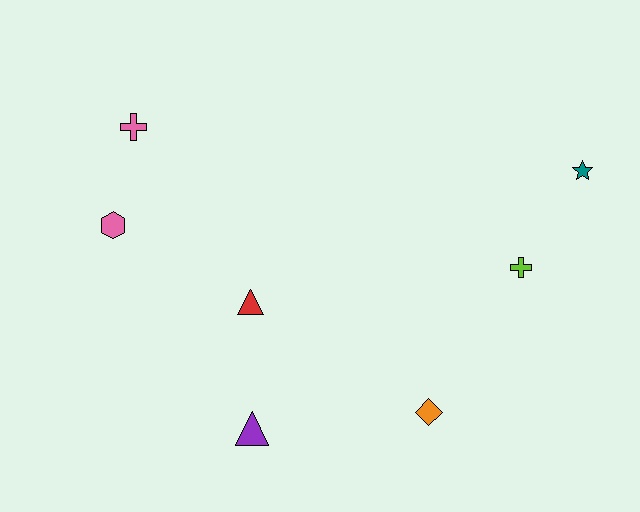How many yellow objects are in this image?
There are no yellow objects.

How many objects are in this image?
There are 7 objects.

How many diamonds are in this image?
There is 1 diamond.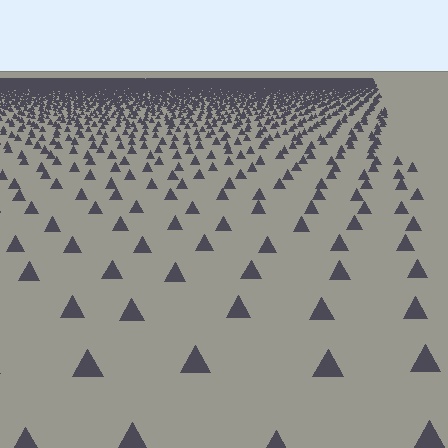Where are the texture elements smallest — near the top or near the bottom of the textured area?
Near the top.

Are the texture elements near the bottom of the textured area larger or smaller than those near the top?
Larger. Near the bottom, elements are closer to the viewer and appear at a bigger on-screen size.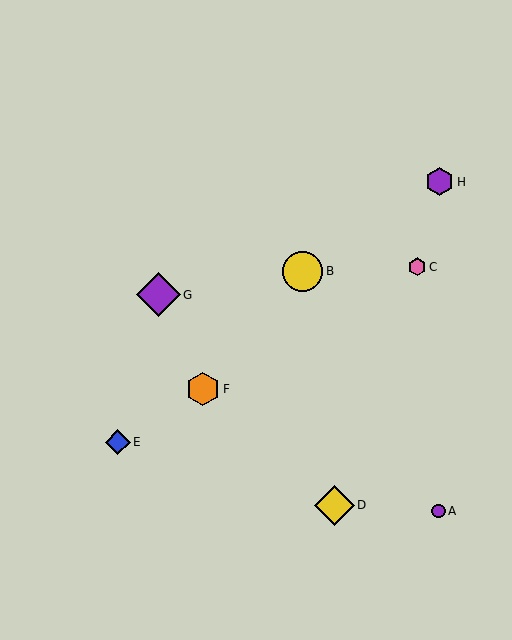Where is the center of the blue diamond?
The center of the blue diamond is at (118, 442).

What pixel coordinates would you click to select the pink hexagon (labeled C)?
Click at (417, 267) to select the pink hexagon C.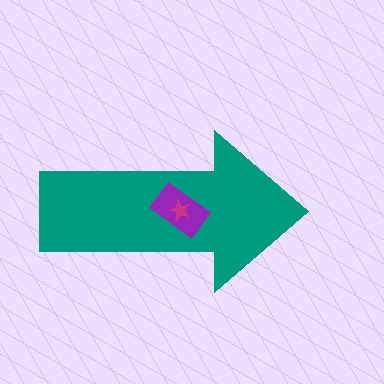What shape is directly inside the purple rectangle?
The magenta star.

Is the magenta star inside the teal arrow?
Yes.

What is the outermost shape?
The teal arrow.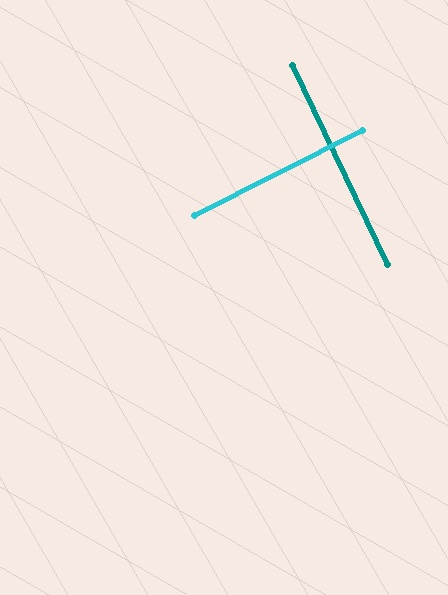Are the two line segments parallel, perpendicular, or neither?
Perpendicular — they meet at approximately 89°.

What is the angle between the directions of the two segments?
Approximately 89 degrees.